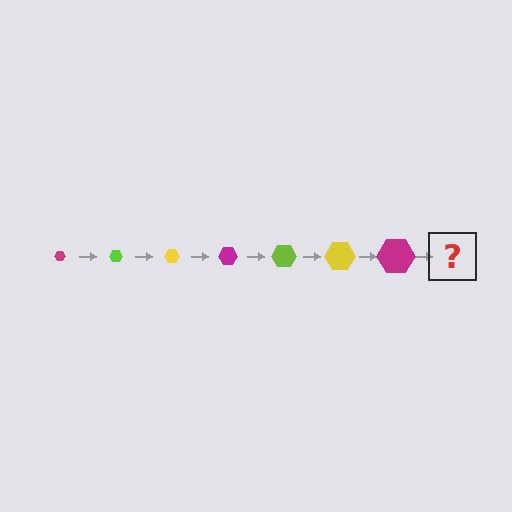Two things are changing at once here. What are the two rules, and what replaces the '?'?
The two rules are that the hexagon grows larger each step and the color cycles through magenta, lime, and yellow. The '?' should be a lime hexagon, larger than the previous one.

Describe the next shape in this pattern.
It should be a lime hexagon, larger than the previous one.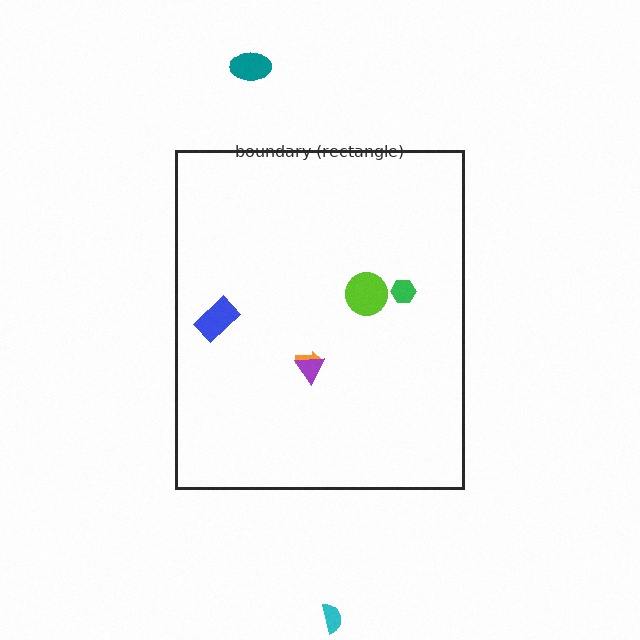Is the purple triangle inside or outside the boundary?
Inside.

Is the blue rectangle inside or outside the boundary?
Inside.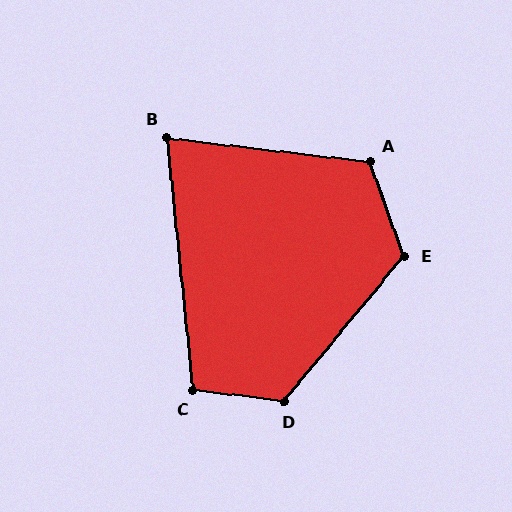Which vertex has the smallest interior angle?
B, at approximately 77 degrees.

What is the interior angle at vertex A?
Approximately 116 degrees (obtuse).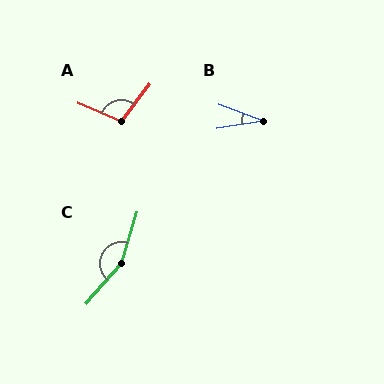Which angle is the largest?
C, at approximately 155 degrees.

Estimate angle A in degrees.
Approximately 105 degrees.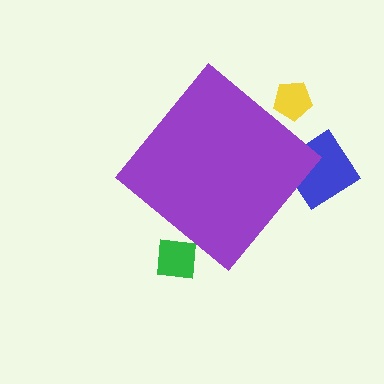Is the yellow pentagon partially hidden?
Yes, the yellow pentagon is partially hidden behind the purple diamond.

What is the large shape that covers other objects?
A purple diamond.